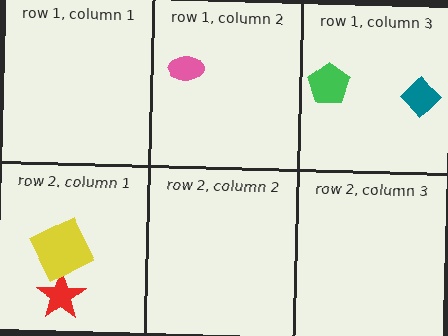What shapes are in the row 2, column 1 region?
The red star, the yellow square.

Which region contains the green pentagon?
The row 1, column 3 region.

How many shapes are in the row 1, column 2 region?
1.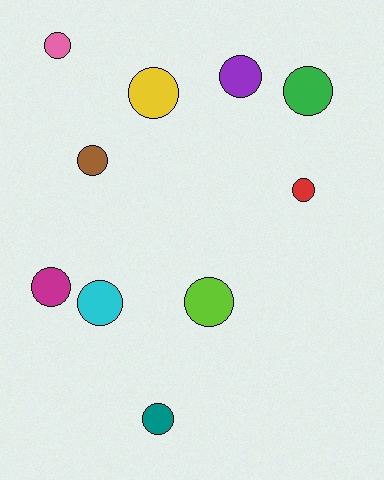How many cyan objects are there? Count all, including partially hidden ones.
There is 1 cyan object.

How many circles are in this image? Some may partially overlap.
There are 10 circles.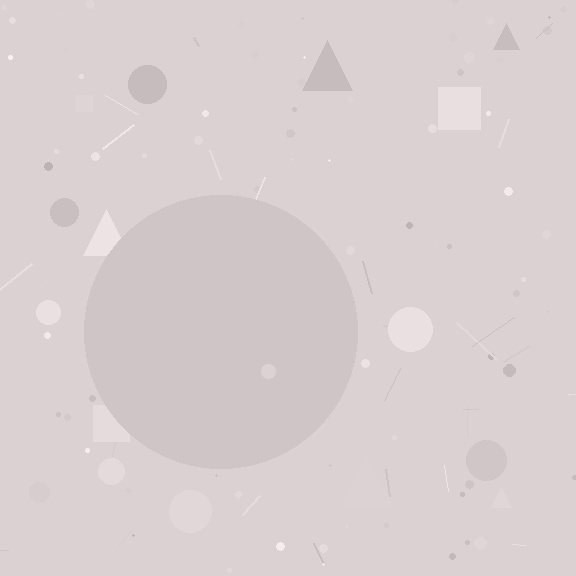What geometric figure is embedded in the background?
A circle is embedded in the background.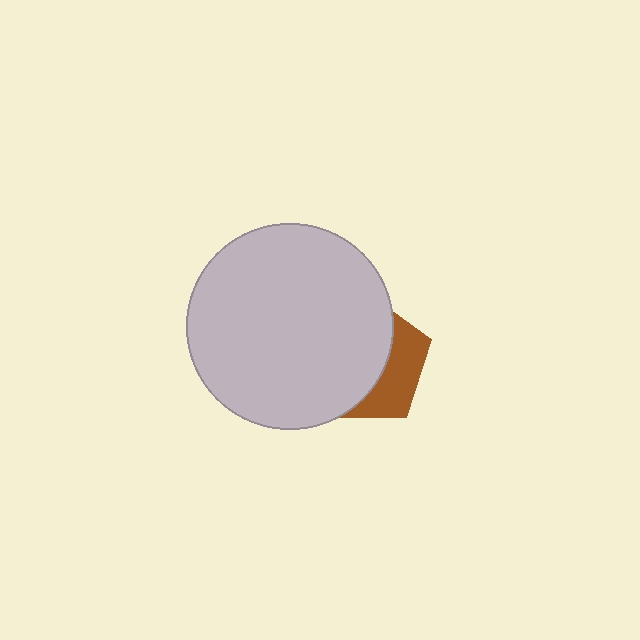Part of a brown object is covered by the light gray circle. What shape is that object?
It is a pentagon.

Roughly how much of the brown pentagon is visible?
A small part of it is visible (roughly 34%).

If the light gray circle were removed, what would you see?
You would see the complete brown pentagon.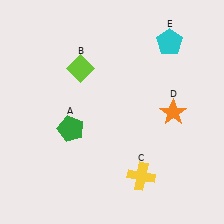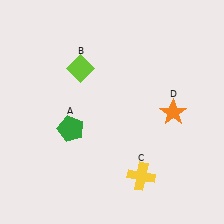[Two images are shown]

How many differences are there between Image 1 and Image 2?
There is 1 difference between the two images.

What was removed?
The cyan pentagon (E) was removed in Image 2.